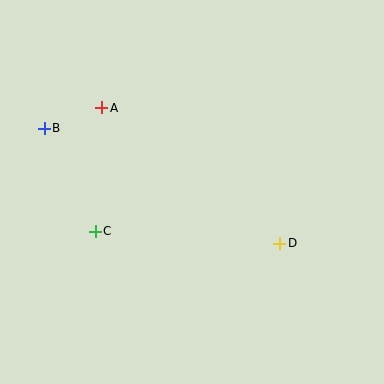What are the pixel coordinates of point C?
Point C is at (95, 231).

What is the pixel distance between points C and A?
The distance between C and A is 123 pixels.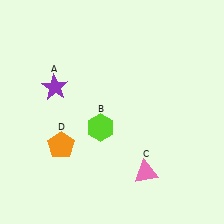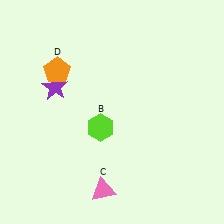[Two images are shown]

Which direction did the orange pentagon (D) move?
The orange pentagon (D) moved up.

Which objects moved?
The objects that moved are: the pink triangle (C), the orange pentagon (D).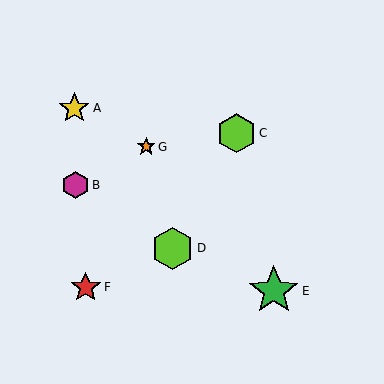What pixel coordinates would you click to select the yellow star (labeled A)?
Click at (74, 108) to select the yellow star A.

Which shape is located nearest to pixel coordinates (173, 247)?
The lime hexagon (labeled D) at (173, 248) is nearest to that location.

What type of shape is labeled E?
Shape E is a green star.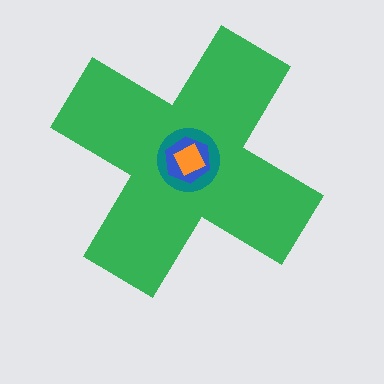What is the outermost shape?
The green cross.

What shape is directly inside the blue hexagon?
The orange square.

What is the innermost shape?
The orange square.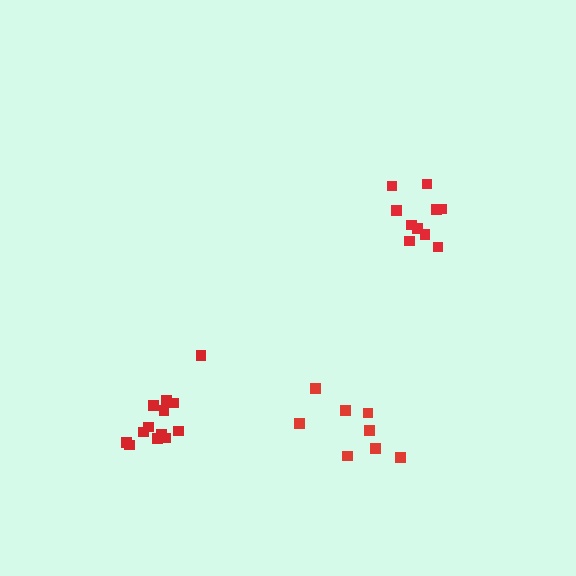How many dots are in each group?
Group 1: 13 dots, Group 2: 10 dots, Group 3: 8 dots (31 total).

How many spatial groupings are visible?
There are 3 spatial groupings.